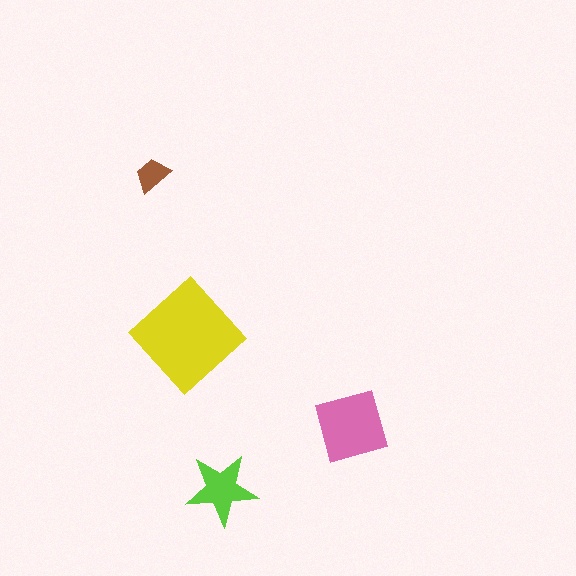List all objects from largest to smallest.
The yellow diamond, the pink diamond, the lime star, the brown trapezoid.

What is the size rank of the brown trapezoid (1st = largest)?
4th.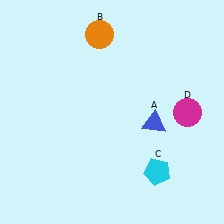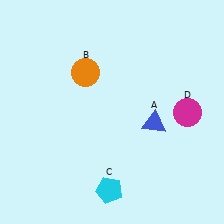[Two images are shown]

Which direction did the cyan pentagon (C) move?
The cyan pentagon (C) moved left.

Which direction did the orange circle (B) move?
The orange circle (B) moved down.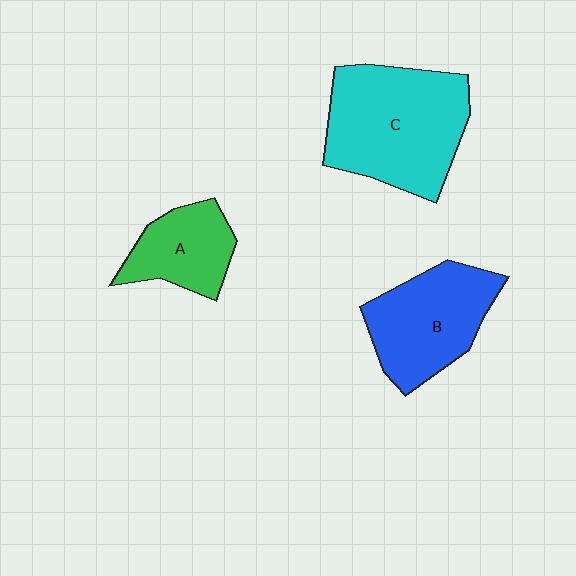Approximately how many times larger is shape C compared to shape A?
Approximately 2.0 times.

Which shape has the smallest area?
Shape A (green).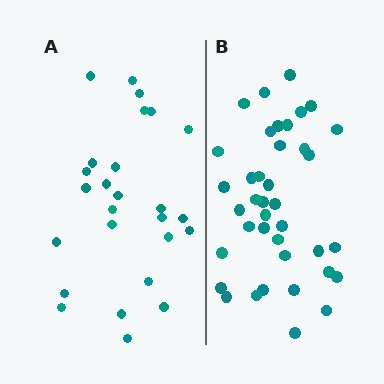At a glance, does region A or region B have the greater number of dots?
Region B (the right region) has more dots.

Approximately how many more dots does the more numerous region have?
Region B has approximately 15 more dots than region A.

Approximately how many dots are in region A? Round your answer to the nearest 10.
About 30 dots. (The exact count is 26, which rounds to 30.)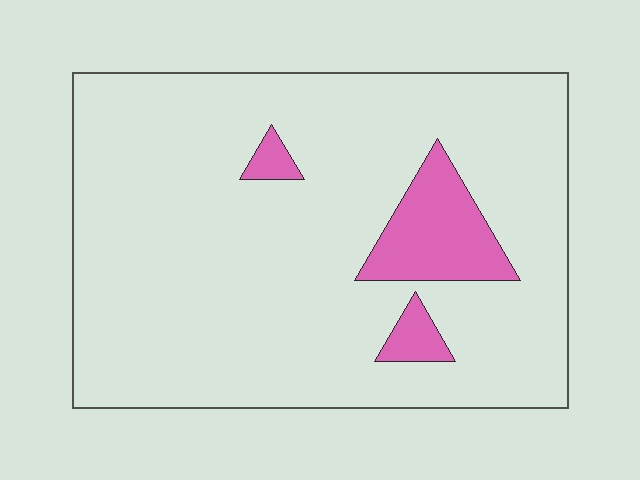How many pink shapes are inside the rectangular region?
3.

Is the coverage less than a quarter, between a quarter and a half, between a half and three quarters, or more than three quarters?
Less than a quarter.